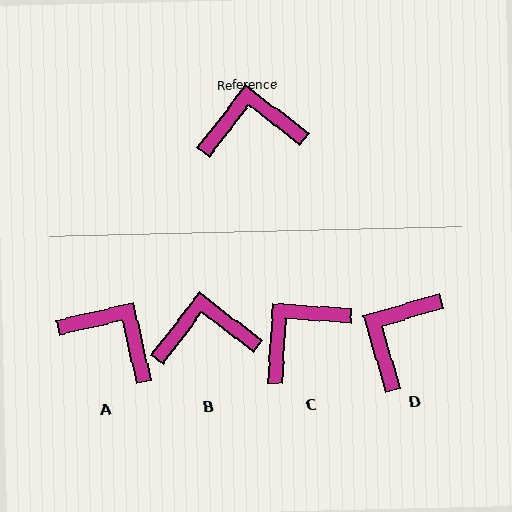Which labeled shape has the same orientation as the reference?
B.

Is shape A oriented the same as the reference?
No, it is off by about 39 degrees.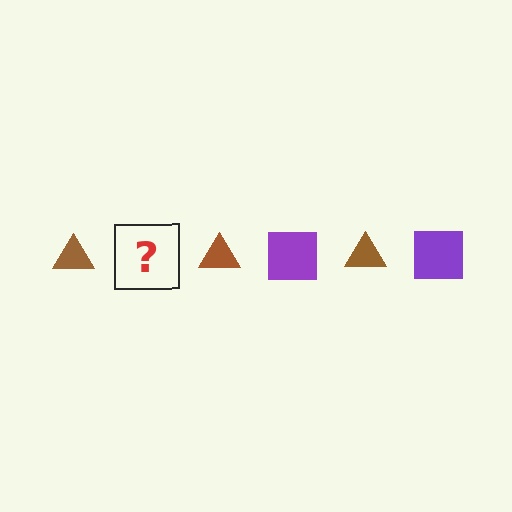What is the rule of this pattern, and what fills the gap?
The rule is that the pattern alternates between brown triangle and purple square. The gap should be filled with a purple square.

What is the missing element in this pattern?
The missing element is a purple square.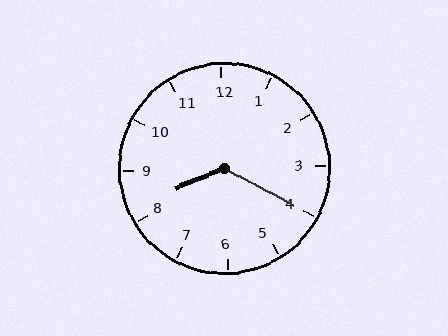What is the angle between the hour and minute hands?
Approximately 130 degrees.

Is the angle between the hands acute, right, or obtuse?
It is obtuse.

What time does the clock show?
8:20.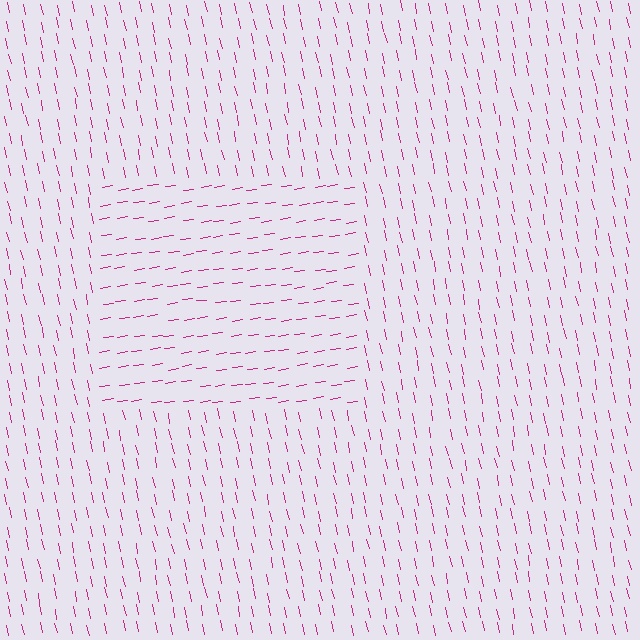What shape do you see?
I see a rectangle.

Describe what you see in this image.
The image is filled with small magenta line segments. A rectangle region in the image has lines oriented differently from the surrounding lines, creating a visible texture boundary.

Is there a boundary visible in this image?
Yes, there is a texture boundary formed by a change in line orientation.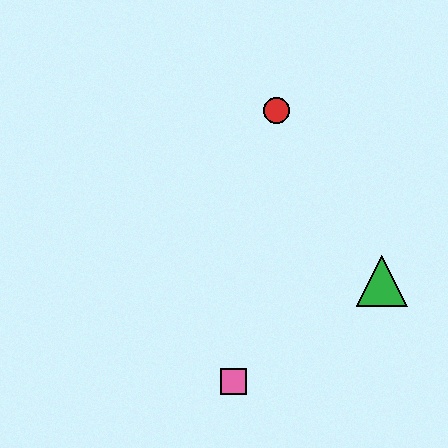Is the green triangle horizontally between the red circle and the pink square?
No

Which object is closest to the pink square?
The green triangle is closest to the pink square.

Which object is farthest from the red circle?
The pink square is farthest from the red circle.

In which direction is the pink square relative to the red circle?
The pink square is below the red circle.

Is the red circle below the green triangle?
No